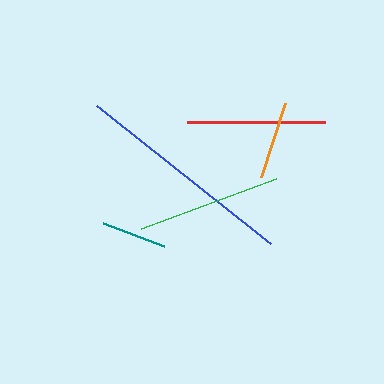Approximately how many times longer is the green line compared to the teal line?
The green line is approximately 2.2 times the length of the teal line.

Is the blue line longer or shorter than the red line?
The blue line is longer than the red line.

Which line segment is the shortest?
The teal line is the shortest at approximately 66 pixels.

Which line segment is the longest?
The blue line is the longest at approximately 222 pixels.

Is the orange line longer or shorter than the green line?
The green line is longer than the orange line.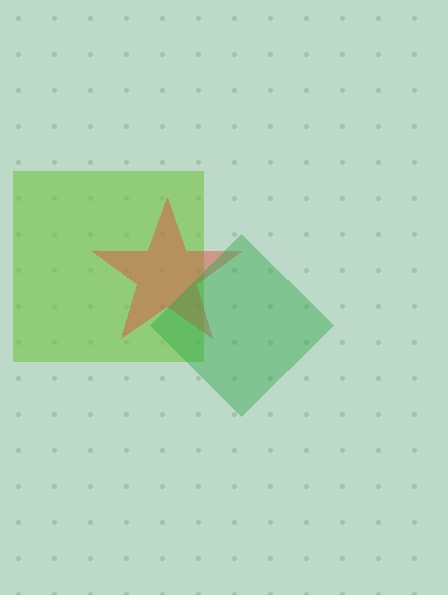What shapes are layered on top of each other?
The layered shapes are: a lime square, a red star, a green diamond.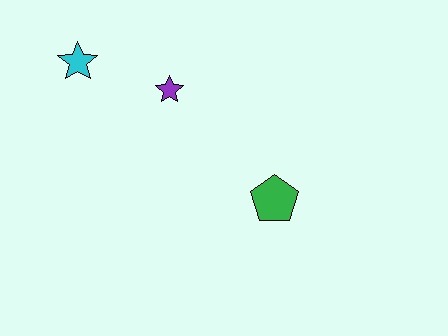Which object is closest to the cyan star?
The purple star is closest to the cyan star.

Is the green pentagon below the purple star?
Yes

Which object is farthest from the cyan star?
The green pentagon is farthest from the cyan star.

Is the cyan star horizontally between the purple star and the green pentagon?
No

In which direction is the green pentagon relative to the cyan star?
The green pentagon is to the right of the cyan star.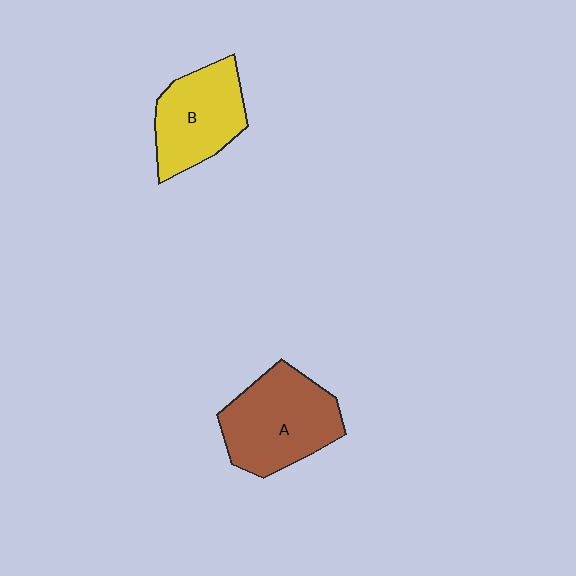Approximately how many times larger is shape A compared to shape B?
Approximately 1.2 times.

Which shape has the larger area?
Shape A (brown).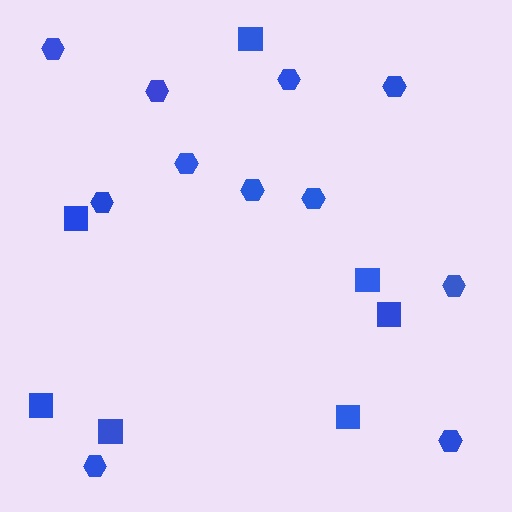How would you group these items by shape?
There are 2 groups: one group of squares (7) and one group of hexagons (11).